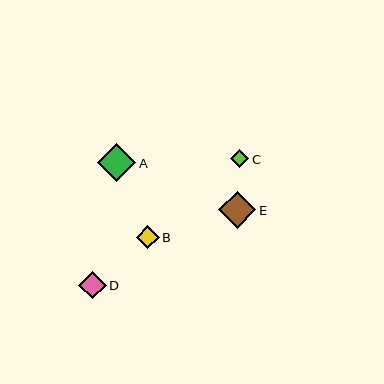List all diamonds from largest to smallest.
From largest to smallest: A, E, D, B, C.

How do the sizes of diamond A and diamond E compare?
Diamond A and diamond E are approximately the same size.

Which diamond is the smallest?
Diamond C is the smallest with a size of approximately 18 pixels.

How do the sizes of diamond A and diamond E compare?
Diamond A and diamond E are approximately the same size.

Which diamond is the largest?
Diamond A is the largest with a size of approximately 38 pixels.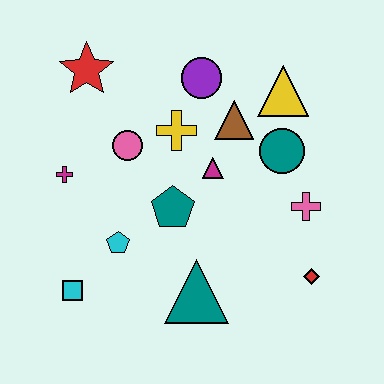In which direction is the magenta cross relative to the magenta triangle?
The magenta cross is to the left of the magenta triangle.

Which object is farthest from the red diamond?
The red star is farthest from the red diamond.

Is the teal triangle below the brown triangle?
Yes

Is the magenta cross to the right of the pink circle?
No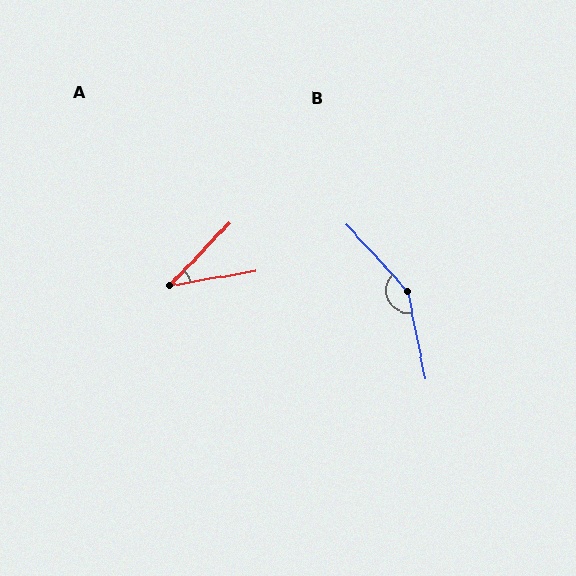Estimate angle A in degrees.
Approximately 36 degrees.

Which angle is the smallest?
A, at approximately 36 degrees.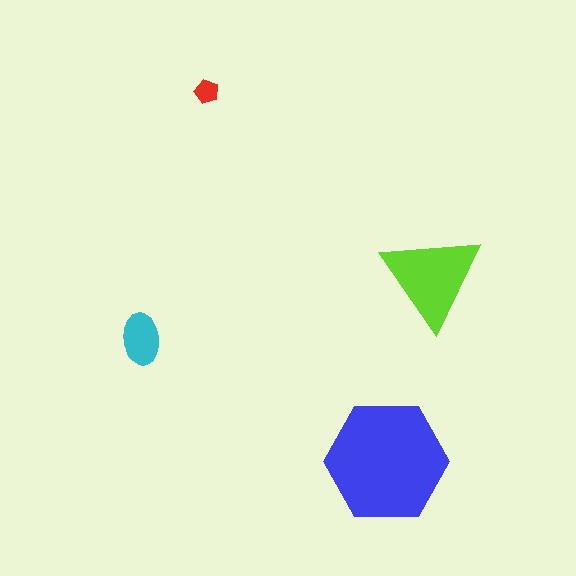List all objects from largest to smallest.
The blue hexagon, the lime triangle, the cyan ellipse, the red pentagon.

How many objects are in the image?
There are 4 objects in the image.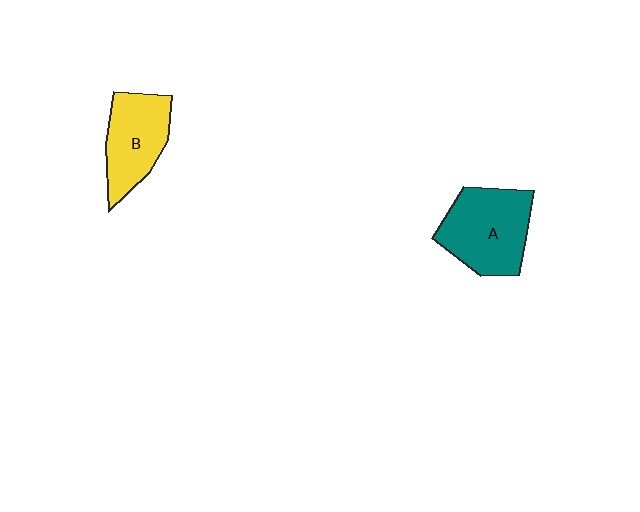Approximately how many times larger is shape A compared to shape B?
Approximately 1.2 times.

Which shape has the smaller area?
Shape B (yellow).